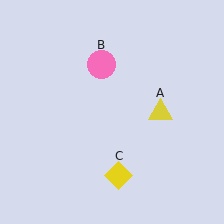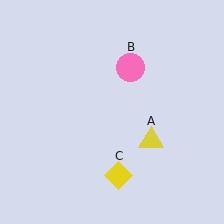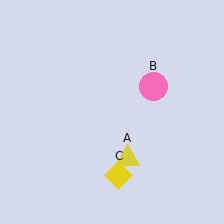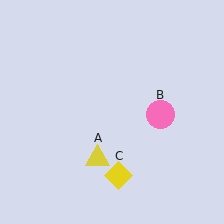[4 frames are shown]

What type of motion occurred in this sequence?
The yellow triangle (object A), pink circle (object B) rotated clockwise around the center of the scene.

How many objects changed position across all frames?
2 objects changed position: yellow triangle (object A), pink circle (object B).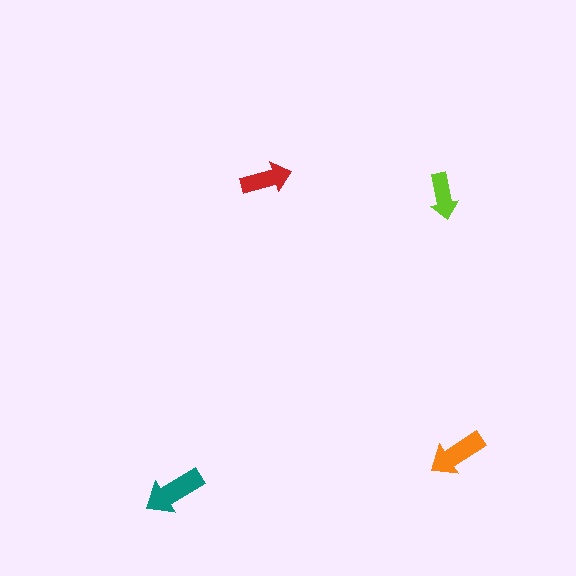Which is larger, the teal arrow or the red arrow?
The teal one.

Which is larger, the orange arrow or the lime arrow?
The orange one.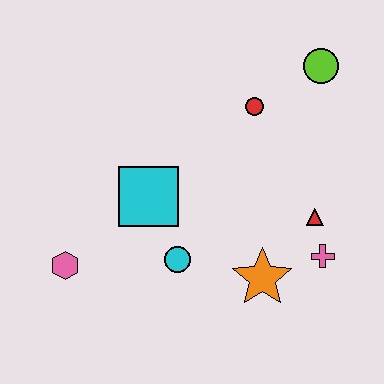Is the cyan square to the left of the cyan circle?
Yes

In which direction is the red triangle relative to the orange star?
The red triangle is above the orange star.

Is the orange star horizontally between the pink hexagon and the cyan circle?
No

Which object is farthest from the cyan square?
The lime circle is farthest from the cyan square.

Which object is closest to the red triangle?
The pink cross is closest to the red triangle.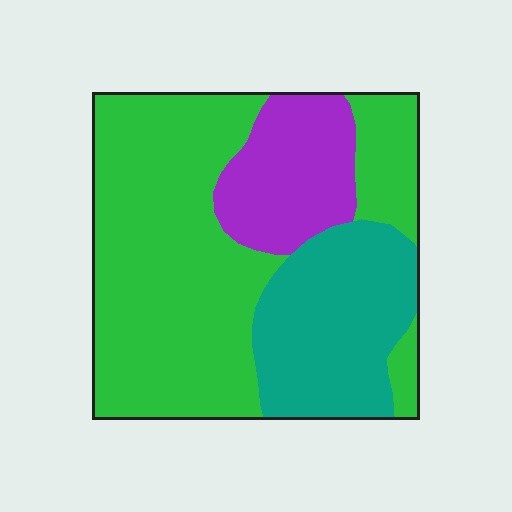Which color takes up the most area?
Green, at roughly 60%.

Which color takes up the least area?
Purple, at roughly 15%.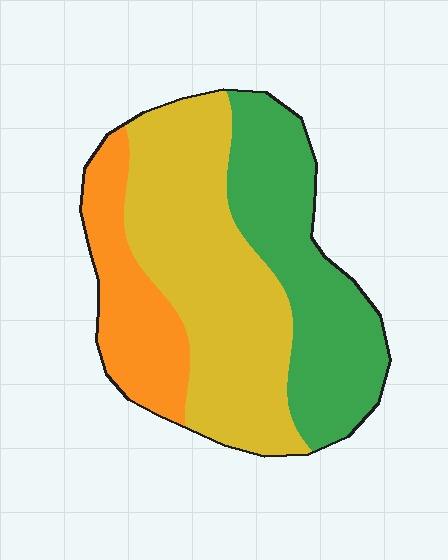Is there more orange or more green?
Green.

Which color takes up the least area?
Orange, at roughly 20%.